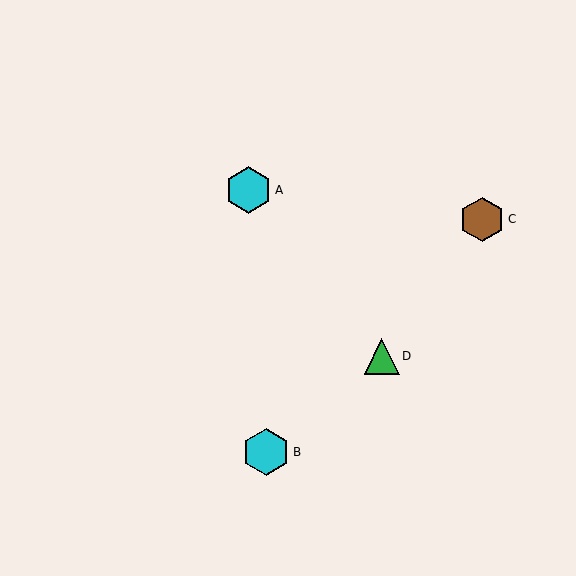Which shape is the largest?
The cyan hexagon (labeled B) is the largest.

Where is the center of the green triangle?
The center of the green triangle is at (382, 356).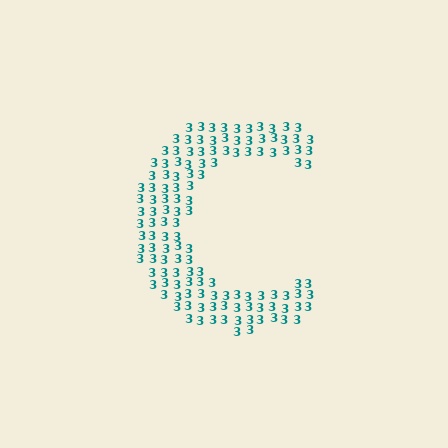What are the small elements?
The small elements are digit 3's.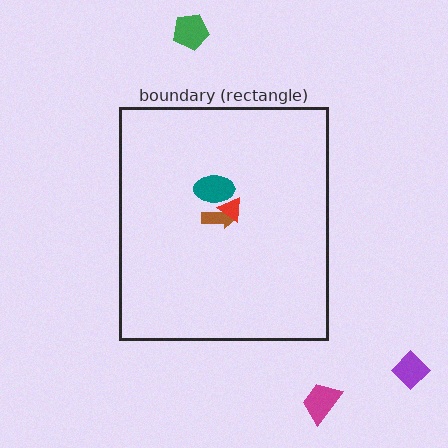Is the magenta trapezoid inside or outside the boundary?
Outside.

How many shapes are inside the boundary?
3 inside, 3 outside.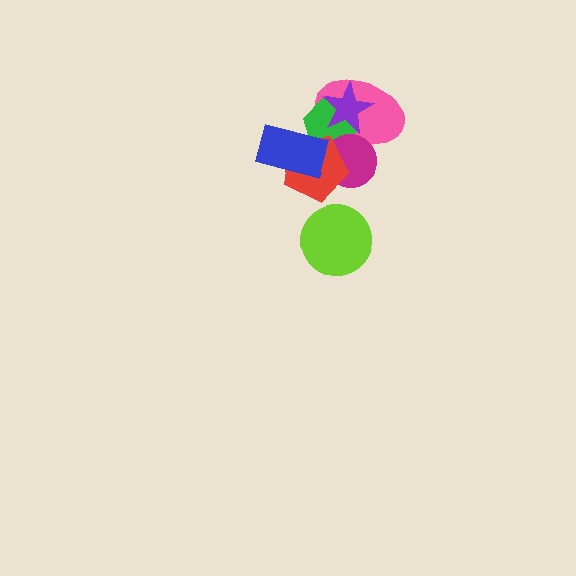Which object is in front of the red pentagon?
The blue rectangle is in front of the red pentagon.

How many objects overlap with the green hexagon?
5 objects overlap with the green hexagon.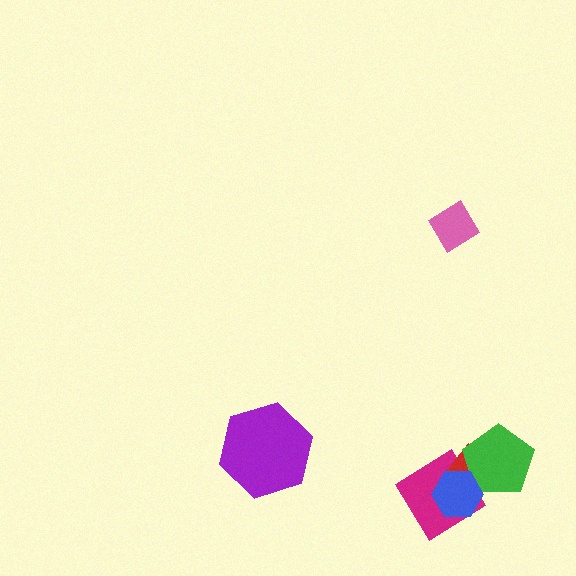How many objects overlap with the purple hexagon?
0 objects overlap with the purple hexagon.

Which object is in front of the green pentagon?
The blue hexagon is in front of the green pentagon.